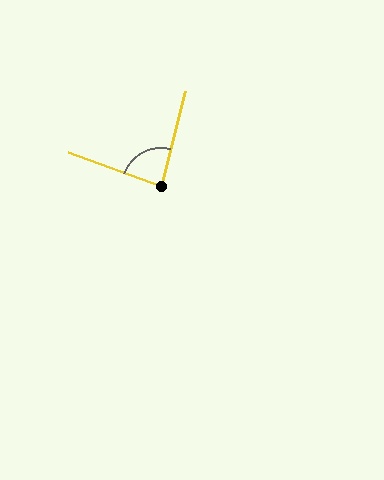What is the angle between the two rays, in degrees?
Approximately 84 degrees.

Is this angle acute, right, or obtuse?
It is acute.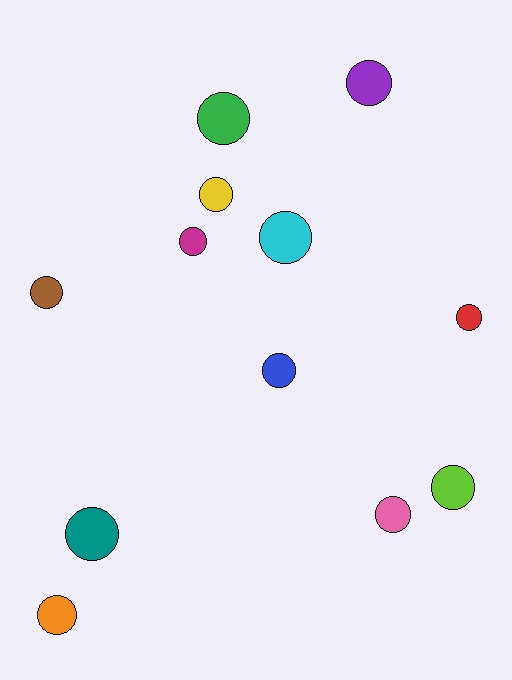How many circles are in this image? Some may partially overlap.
There are 12 circles.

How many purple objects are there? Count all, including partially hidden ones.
There is 1 purple object.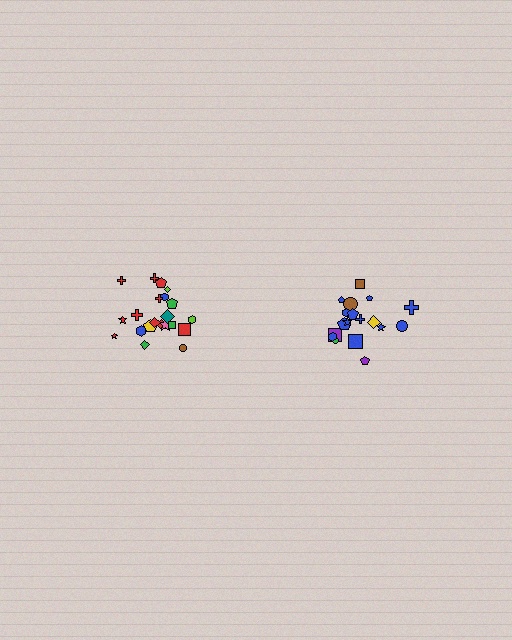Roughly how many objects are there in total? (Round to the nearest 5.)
Roughly 40 objects in total.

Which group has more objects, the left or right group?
The left group.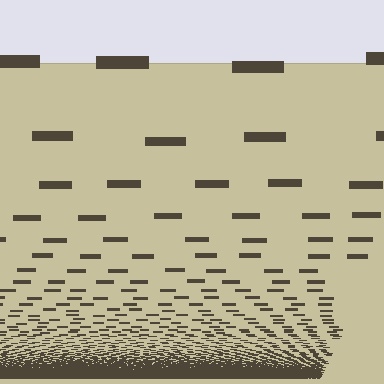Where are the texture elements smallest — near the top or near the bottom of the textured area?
Near the bottom.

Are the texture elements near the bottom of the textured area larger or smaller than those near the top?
Smaller. The gradient is inverted — elements near the bottom are smaller and denser.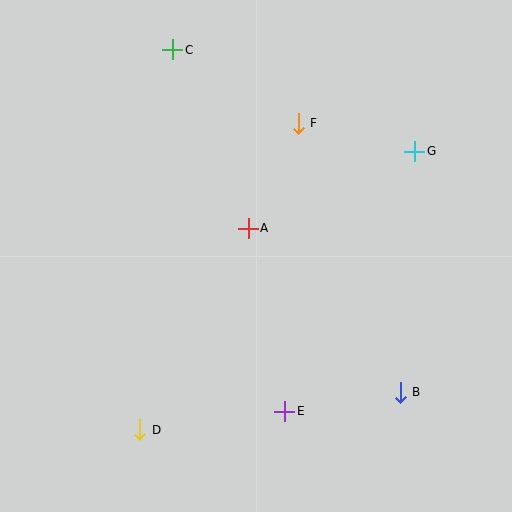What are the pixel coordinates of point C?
Point C is at (173, 50).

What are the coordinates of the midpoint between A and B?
The midpoint between A and B is at (324, 310).